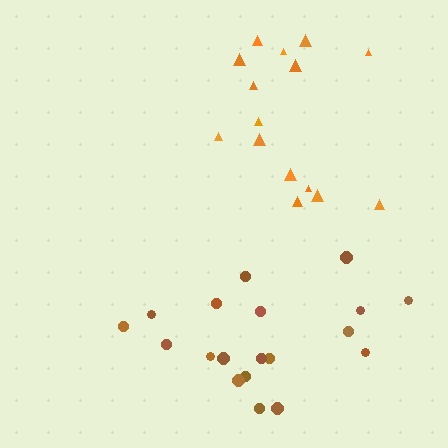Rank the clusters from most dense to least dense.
brown, orange.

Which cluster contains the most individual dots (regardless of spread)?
Brown (19).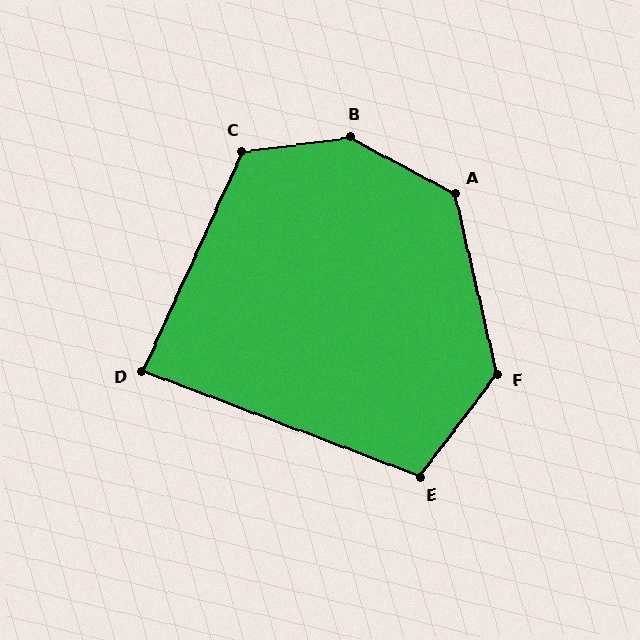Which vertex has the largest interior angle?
B, at approximately 144 degrees.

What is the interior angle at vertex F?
Approximately 130 degrees (obtuse).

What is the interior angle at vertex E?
Approximately 107 degrees (obtuse).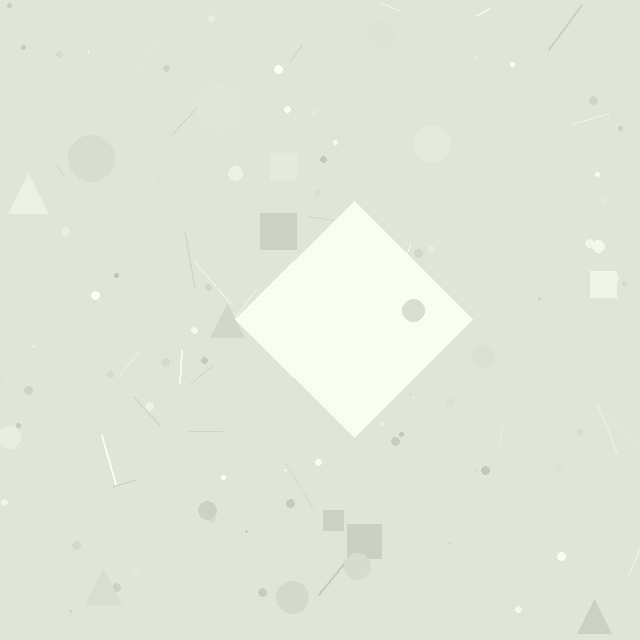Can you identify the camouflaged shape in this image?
The camouflaged shape is a diamond.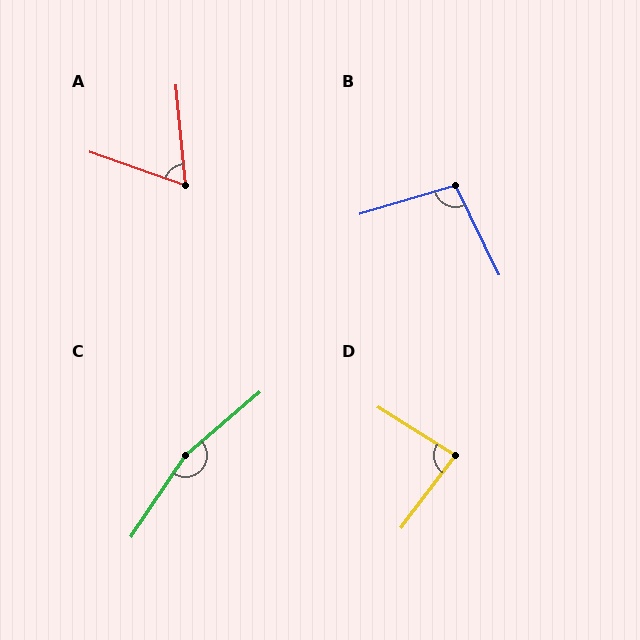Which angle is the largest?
C, at approximately 164 degrees.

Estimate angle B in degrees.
Approximately 99 degrees.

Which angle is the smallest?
A, at approximately 65 degrees.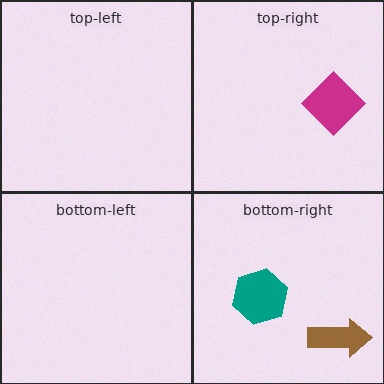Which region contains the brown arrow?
The bottom-right region.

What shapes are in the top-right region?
The magenta diamond.